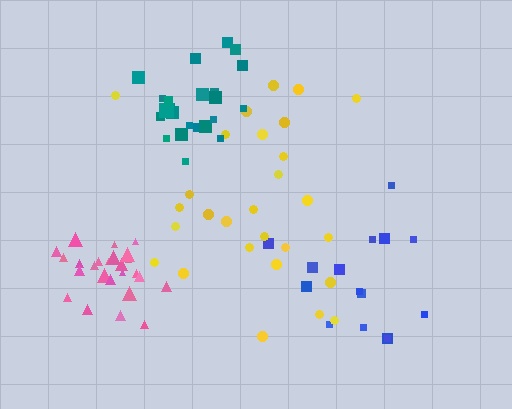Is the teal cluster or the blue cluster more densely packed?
Teal.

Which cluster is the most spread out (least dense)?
Yellow.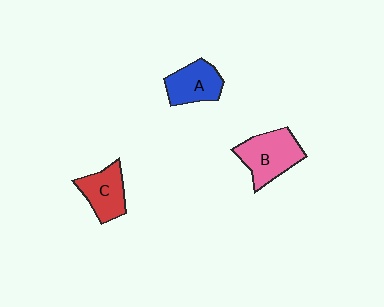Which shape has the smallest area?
Shape C (red).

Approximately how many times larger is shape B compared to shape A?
Approximately 1.3 times.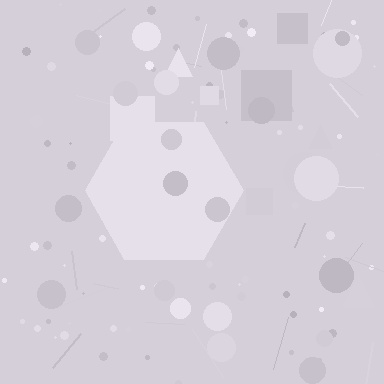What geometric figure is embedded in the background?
A hexagon is embedded in the background.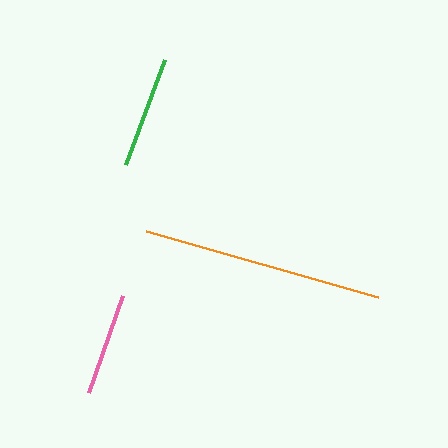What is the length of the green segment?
The green segment is approximately 112 pixels long.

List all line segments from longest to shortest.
From longest to shortest: orange, green, pink.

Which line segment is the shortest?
The pink line is the shortest at approximately 103 pixels.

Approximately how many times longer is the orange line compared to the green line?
The orange line is approximately 2.1 times the length of the green line.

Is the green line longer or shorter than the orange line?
The orange line is longer than the green line.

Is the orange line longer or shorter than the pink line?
The orange line is longer than the pink line.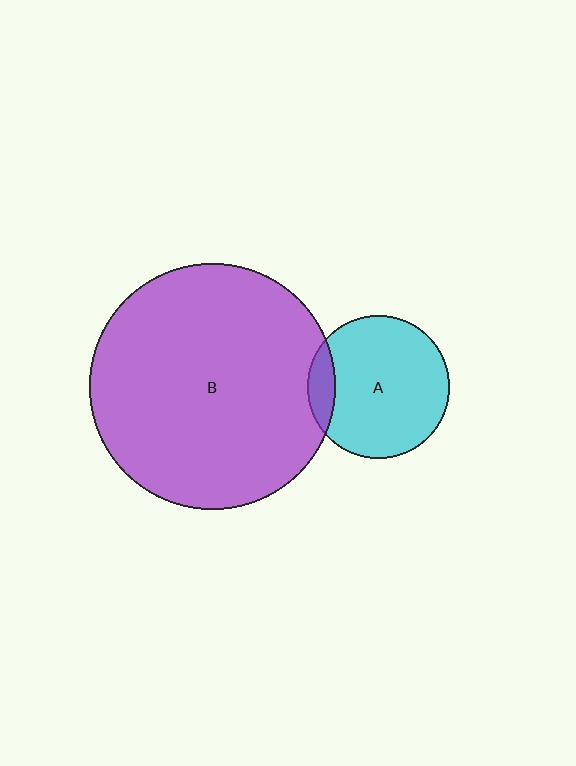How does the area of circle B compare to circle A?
Approximately 3.0 times.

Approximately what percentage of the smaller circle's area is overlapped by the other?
Approximately 10%.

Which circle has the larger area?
Circle B (purple).